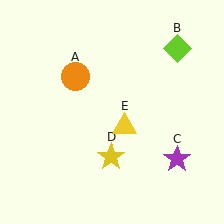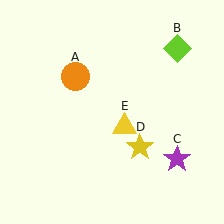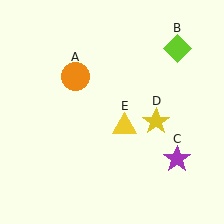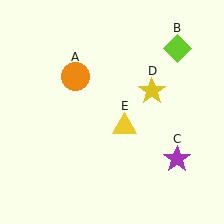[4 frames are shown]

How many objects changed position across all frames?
1 object changed position: yellow star (object D).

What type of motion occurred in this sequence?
The yellow star (object D) rotated counterclockwise around the center of the scene.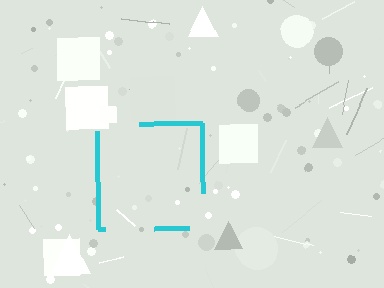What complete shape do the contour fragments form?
The contour fragments form a square.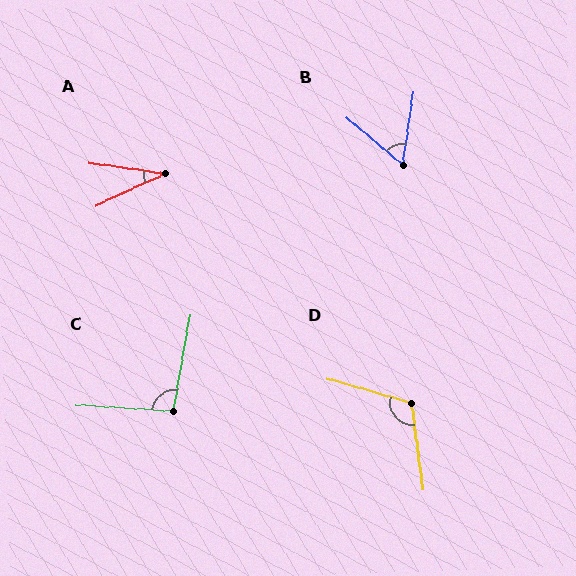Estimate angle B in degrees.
Approximately 58 degrees.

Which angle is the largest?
D, at approximately 114 degrees.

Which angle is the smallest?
A, at approximately 32 degrees.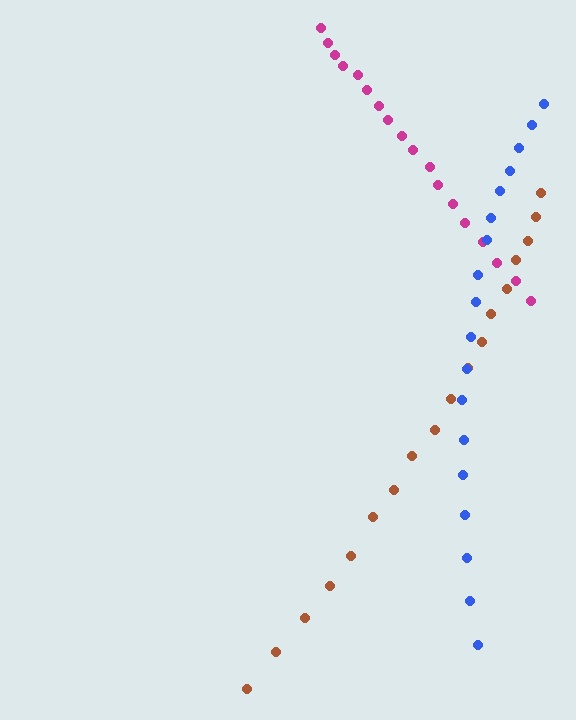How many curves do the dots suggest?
There are 3 distinct paths.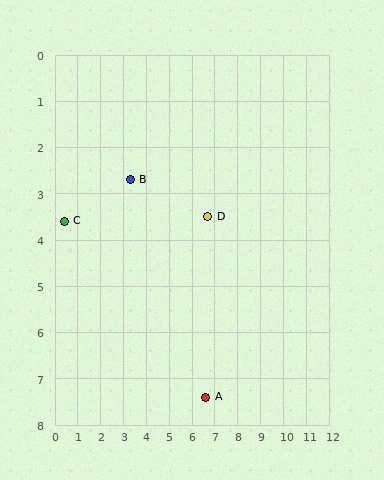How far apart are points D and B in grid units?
Points D and B are about 3.5 grid units apart.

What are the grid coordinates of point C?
Point C is at approximately (0.4, 3.6).